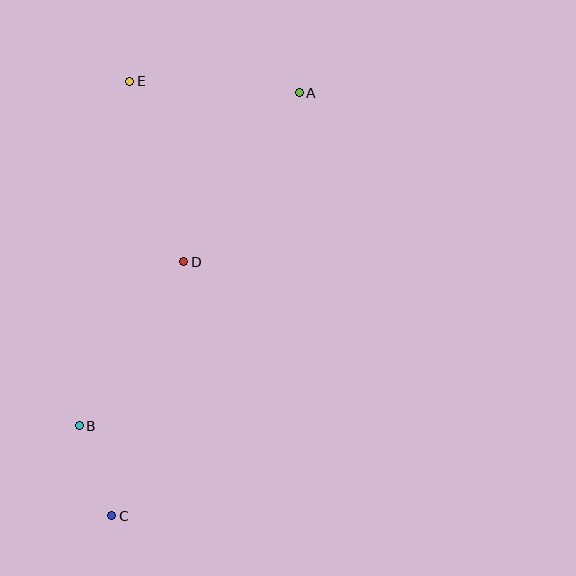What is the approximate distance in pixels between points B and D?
The distance between B and D is approximately 195 pixels.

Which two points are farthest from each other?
Points A and C are farthest from each other.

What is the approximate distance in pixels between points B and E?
The distance between B and E is approximately 348 pixels.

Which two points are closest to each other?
Points B and C are closest to each other.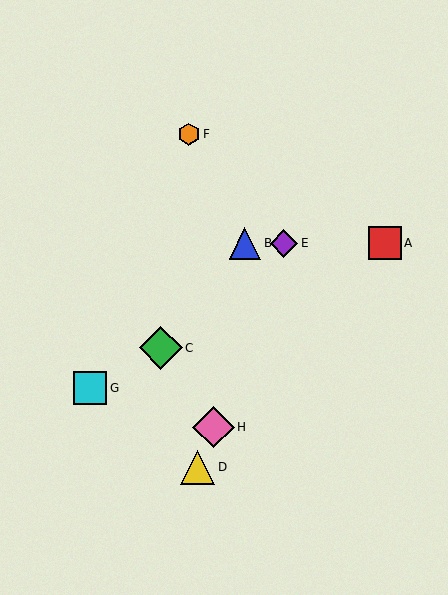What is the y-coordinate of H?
Object H is at y≈427.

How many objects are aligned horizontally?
3 objects (A, B, E) are aligned horizontally.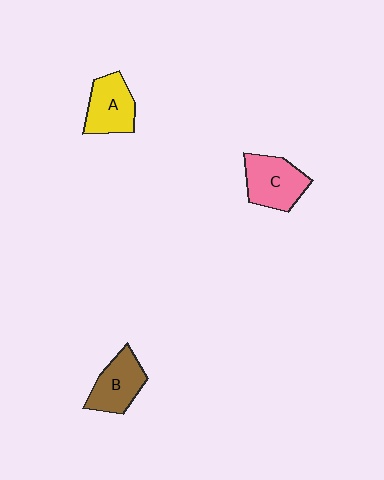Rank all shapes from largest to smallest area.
From largest to smallest: C (pink), B (brown), A (yellow).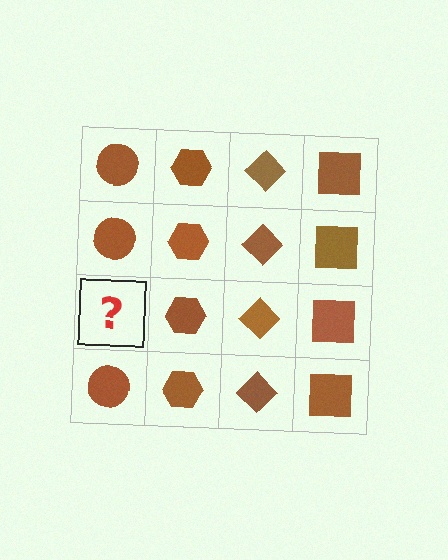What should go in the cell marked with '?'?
The missing cell should contain a brown circle.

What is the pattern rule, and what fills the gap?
The rule is that each column has a consistent shape. The gap should be filled with a brown circle.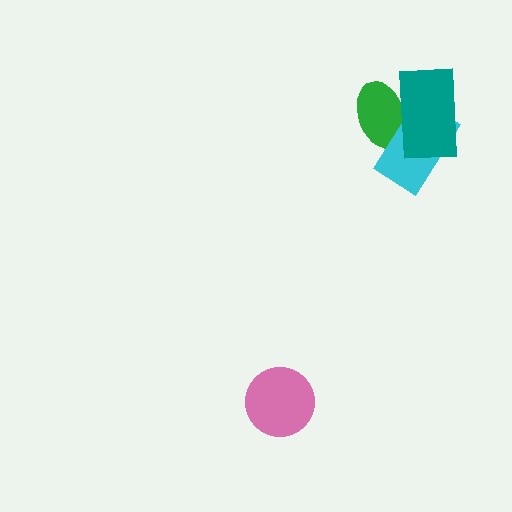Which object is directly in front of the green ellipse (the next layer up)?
The cyan rectangle is directly in front of the green ellipse.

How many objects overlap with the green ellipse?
2 objects overlap with the green ellipse.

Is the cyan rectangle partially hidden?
Yes, it is partially covered by another shape.